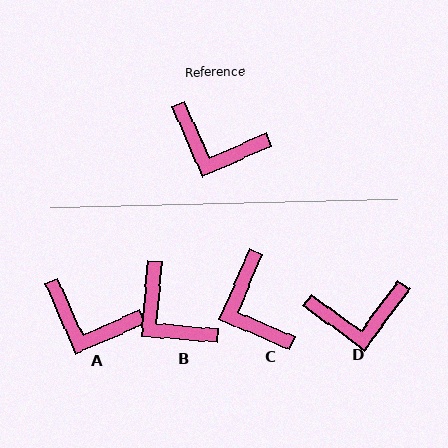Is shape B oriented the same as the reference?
No, it is off by about 29 degrees.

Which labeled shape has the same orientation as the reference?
A.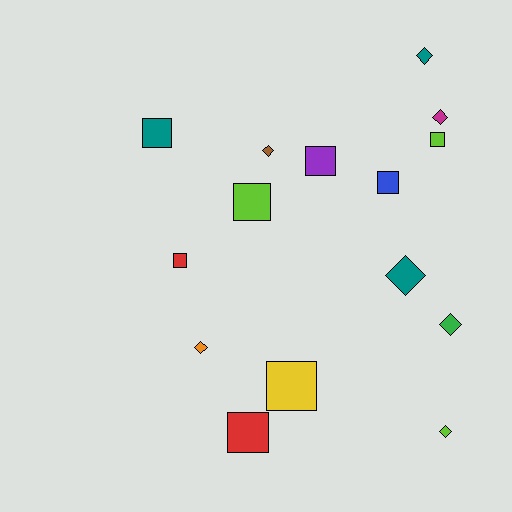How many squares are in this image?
There are 8 squares.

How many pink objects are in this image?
There are no pink objects.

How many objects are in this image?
There are 15 objects.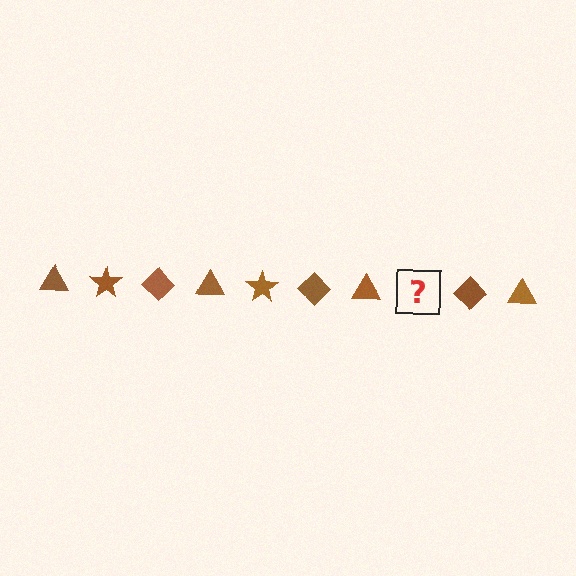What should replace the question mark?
The question mark should be replaced with a brown star.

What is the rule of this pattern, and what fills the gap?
The rule is that the pattern cycles through triangle, star, diamond shapes in brown. The gap should be filled with a brown star.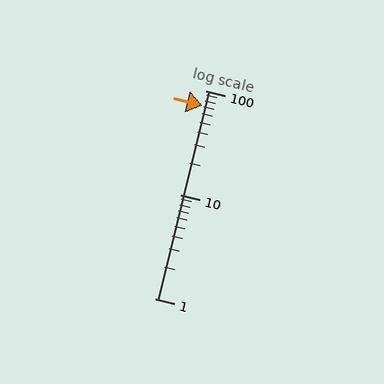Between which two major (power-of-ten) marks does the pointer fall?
The pointer is between 10 and 100.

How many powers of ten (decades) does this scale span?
The scale spans 2 decades, from 1 to 100.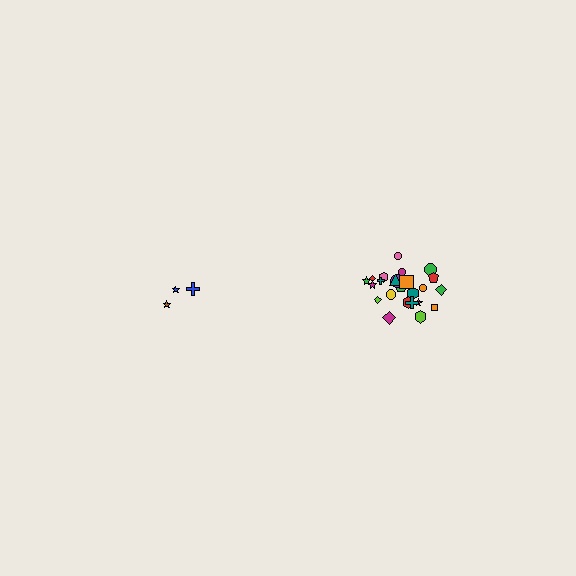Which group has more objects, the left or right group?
The right group.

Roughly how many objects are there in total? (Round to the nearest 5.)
Roughly 30 objects in total.